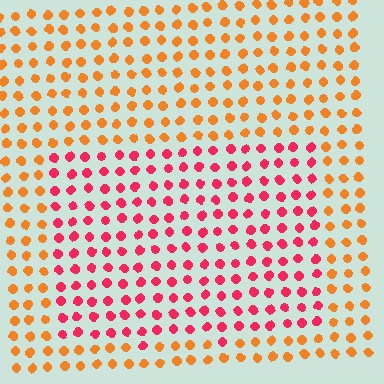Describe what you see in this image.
The image is filled with small orange elements in a uniform arrangement. A rectangle-shaped region is visible where the elements are tinted to a slightly different hue, forming a subtle color boundary.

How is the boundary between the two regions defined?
The boundary is defined purely by a slight shift in hue (about 43 degrees). Spacing, size, and orientation are identical on both sides.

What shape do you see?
I see a rectangle.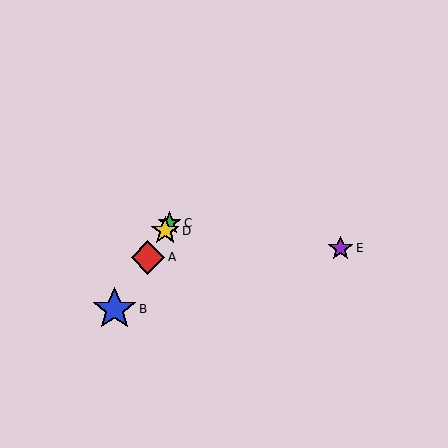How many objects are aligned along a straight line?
4 objects (A, B, C, D) are aligned along a straight line.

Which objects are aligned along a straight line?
Objects A, B, C, D are aligned along a straight line.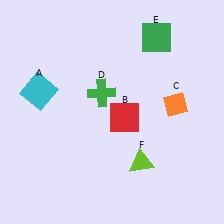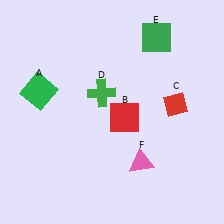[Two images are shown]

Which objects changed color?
A changed from cyan to green. C changed from orange to red. F changed from lime to pink.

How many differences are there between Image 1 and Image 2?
There are 3 differences between the two images.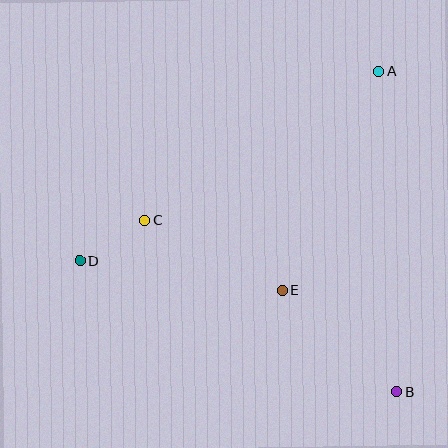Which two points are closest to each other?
Points C and D are closest to each other.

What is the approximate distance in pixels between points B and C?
The distance between B and C is approximately 304 pixels.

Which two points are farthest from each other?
Points A and D are farthest from each other.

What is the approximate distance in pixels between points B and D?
The distance between B and D is approximately 342 pixels.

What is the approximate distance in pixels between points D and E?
The distance between D and E is approximately 205 pixels.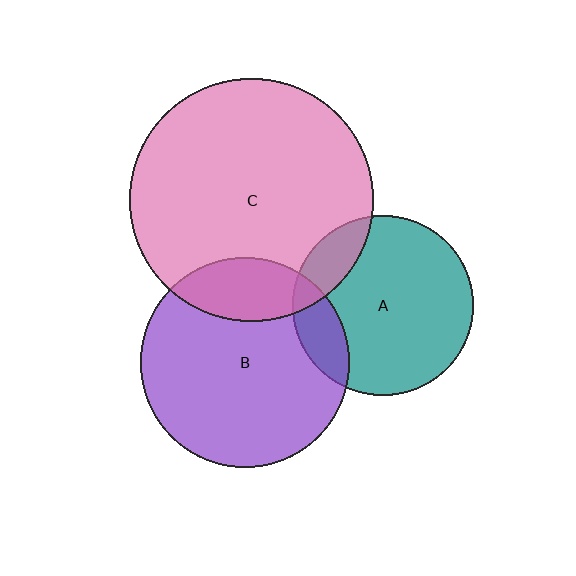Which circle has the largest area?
Circle C (pink).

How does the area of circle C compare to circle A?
Approximately 1.8 times.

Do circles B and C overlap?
Yes.